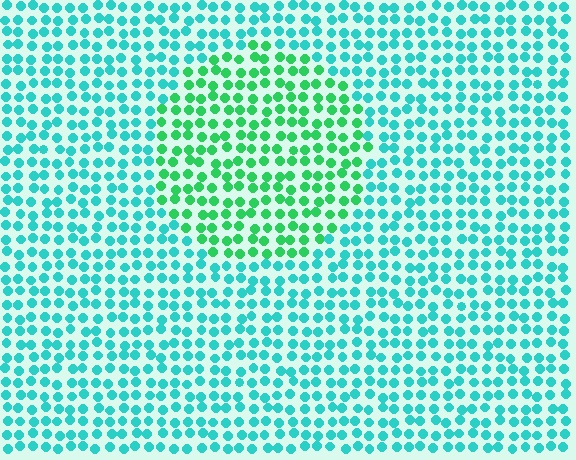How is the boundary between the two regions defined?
The boundary is defined purely by a slight shift in hue (about 39 degrees). Spacing, size, and orientation are identical on both sides.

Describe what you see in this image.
The image is filled with small cyan elements in a uniform arrangement. A circle-shaped region is visible where the elements are tinted to a slightly different hue, forming a subtle color boundary.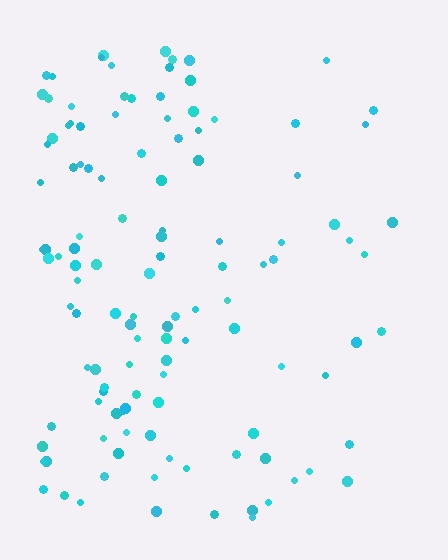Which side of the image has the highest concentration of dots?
The left.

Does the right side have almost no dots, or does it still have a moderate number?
Still a moderate number, just noticeably fewer than the left.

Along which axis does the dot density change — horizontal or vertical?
Horizontal.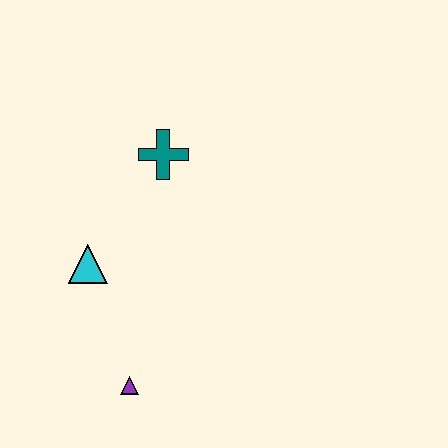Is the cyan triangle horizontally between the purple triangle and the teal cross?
No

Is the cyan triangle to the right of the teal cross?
No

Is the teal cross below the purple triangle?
No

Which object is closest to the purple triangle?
The cyan triangle is closest to the purple triangle.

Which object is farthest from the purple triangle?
The teal cross is farthest from the purple triangle.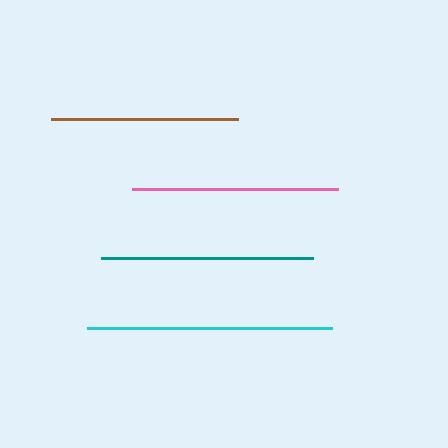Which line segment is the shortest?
The brown line is the shortest at approximately 187 pixels.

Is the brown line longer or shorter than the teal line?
The teal line is longer than the brown line.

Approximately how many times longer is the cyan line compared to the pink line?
The cyan line is approximately 1.2 times the length of the pink line.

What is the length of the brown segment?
The brown segment is approximately 187 pixels long.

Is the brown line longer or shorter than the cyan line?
The cyan line is longer than the brown line.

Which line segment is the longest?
The cyan line is the longest at approximately 245 pixels.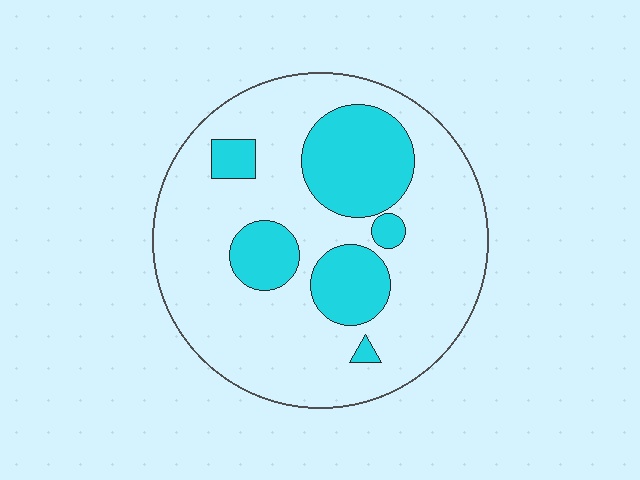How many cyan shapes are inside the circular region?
6.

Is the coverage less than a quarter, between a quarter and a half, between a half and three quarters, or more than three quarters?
Between a quarter and a half.